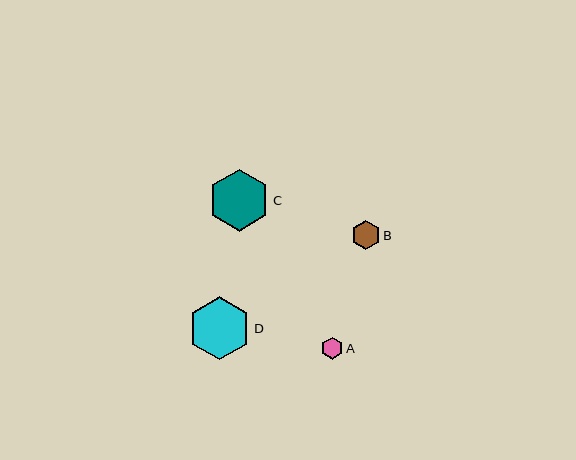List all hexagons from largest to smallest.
From largest to smallest: D, C, B, A.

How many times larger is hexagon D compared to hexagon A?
Hexagon D is approximately 2.9 times the size of hexagon A.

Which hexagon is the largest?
Hexagon D is the largest with a size of approximately 63 pixels.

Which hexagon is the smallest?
Hexagon A is the smallest with a size of approximately 22 pixels.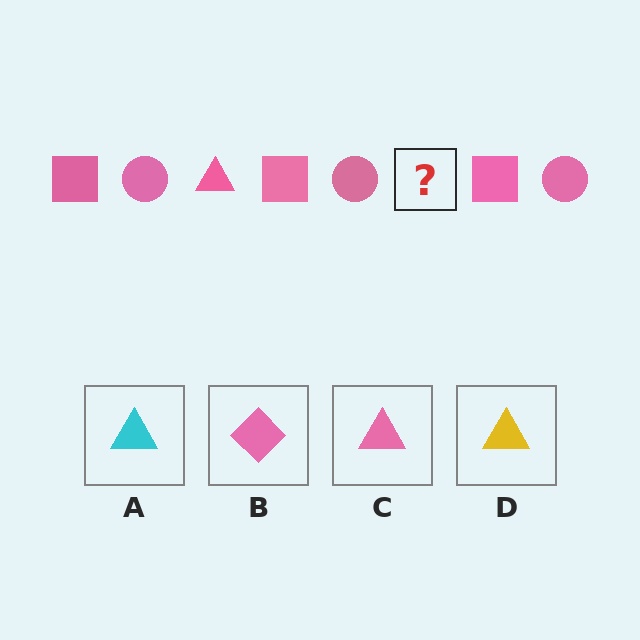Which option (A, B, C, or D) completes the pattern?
C.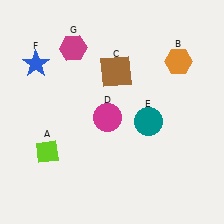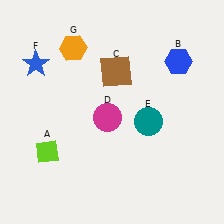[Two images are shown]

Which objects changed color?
B changed from orange to blue. G changed from magenta to orange.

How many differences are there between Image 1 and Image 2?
There are 2 differences between the two images.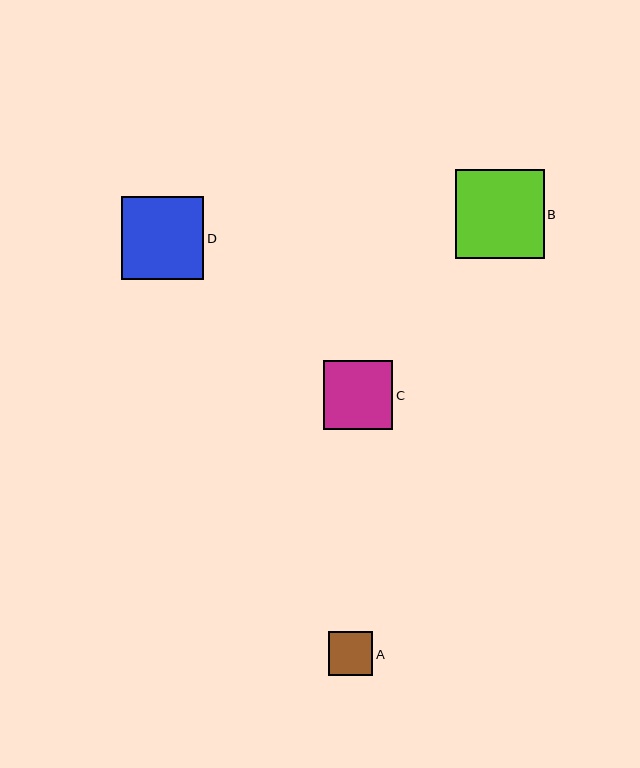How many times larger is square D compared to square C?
Square D is approximately 1.2 times the size of square C.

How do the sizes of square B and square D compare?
Square B and square D are approximately the same size.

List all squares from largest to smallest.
From largest to smallest: B, D, C, A.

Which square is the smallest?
Square A is the smallest with a size of approximately 44 pixels.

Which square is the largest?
Square B is the largest with a size of approximately 89 pixels.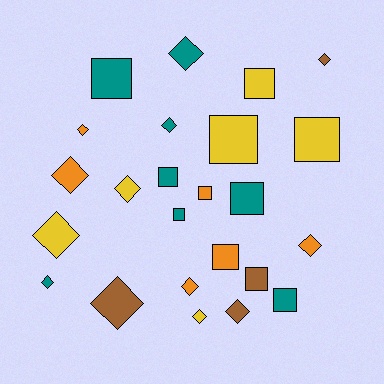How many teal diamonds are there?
There are 3 teal diamonds.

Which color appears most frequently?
Teal, with 8 objects.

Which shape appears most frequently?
Diamond, with 13 objects.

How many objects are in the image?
There are 24 objects.